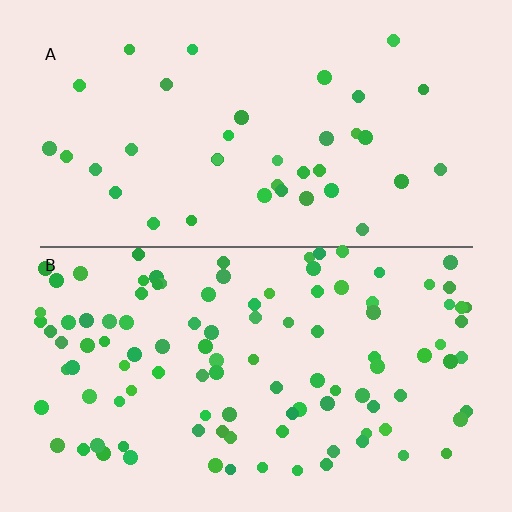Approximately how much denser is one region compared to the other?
Approximately 2.8× — region B over region A.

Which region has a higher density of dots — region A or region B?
B (the bottom).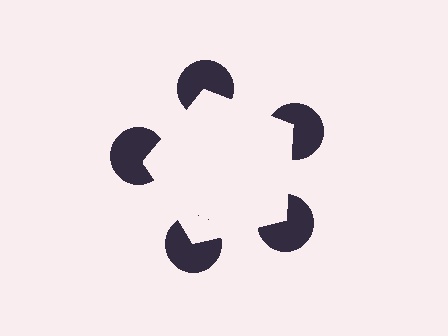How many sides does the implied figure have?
5 sides.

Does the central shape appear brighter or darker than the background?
It typically appears slightly brighter than the background, even though no actual brightness change is drawn.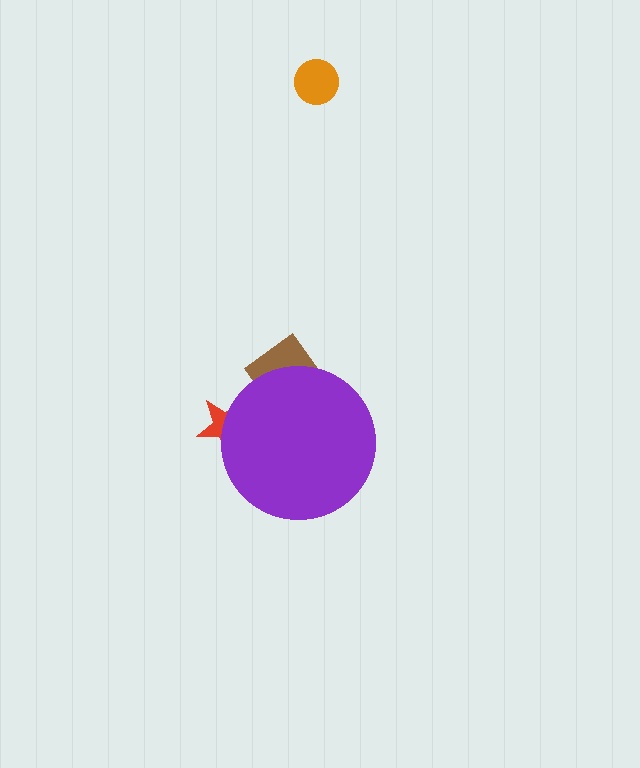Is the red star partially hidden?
Yes, the red star is partially hidden behind the purple circle.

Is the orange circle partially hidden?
No, the orange circle is fully visible.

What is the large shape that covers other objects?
A purple circle.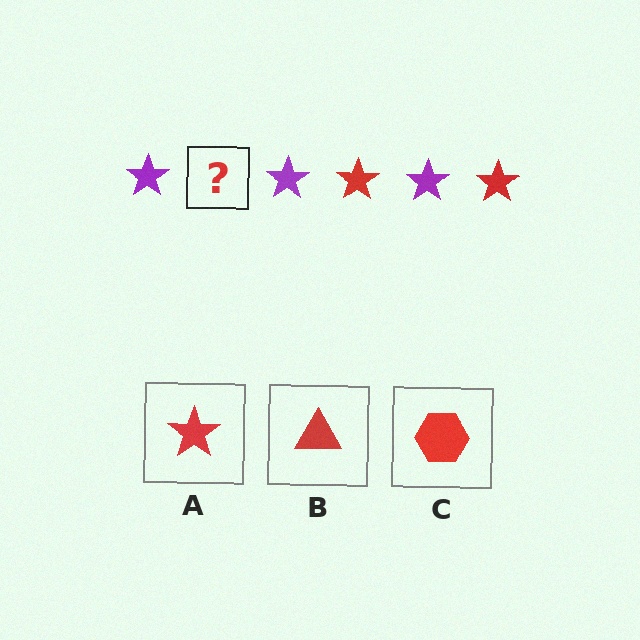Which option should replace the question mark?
Option A.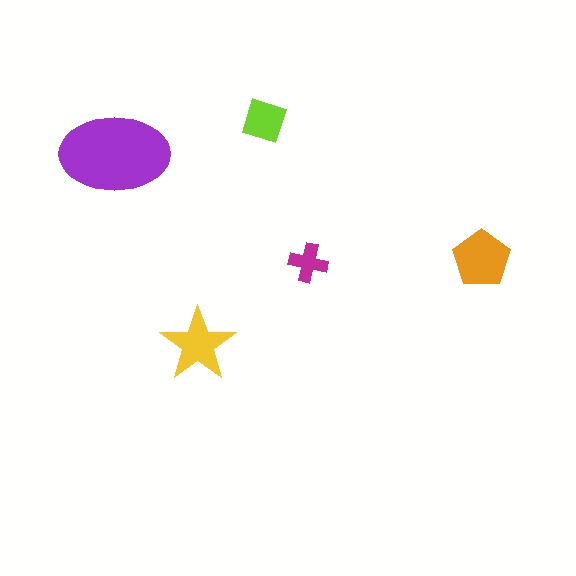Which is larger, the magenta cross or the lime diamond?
The lime diamond.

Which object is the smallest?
The magenta cross.